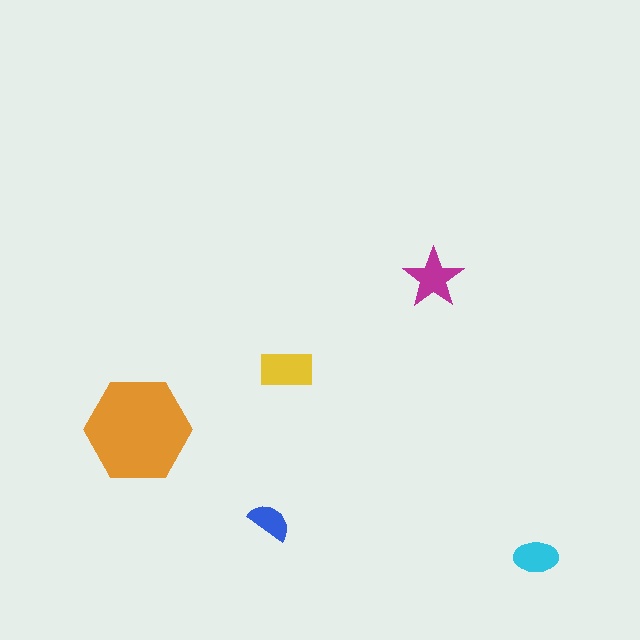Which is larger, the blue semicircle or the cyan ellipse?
The cyan ellipse.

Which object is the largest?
The orange hexagon.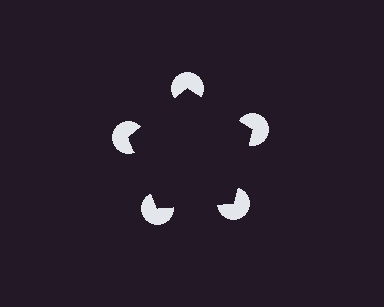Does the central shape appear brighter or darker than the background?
It typically appears slightly darker than the background, even though no actual brightness change is drawn.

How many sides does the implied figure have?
5 sides.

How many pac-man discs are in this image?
There are 5 — one at each vertex of the illusory pentagon.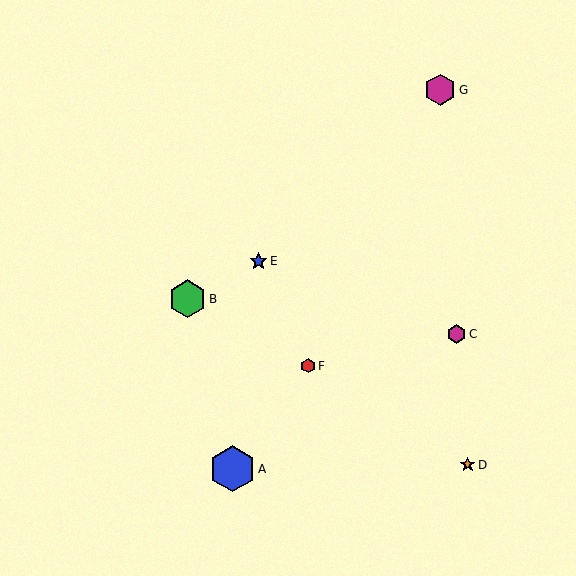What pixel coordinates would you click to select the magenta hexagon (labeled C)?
Click at (457, 334) to select the magenta hexagon C.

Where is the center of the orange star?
The center of the orange star is at (468, 465).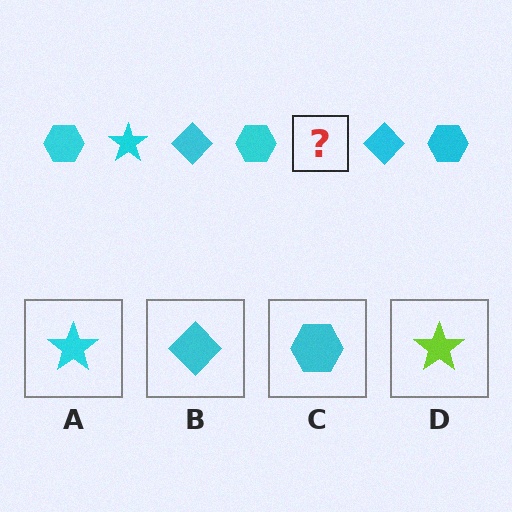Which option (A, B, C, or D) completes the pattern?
A.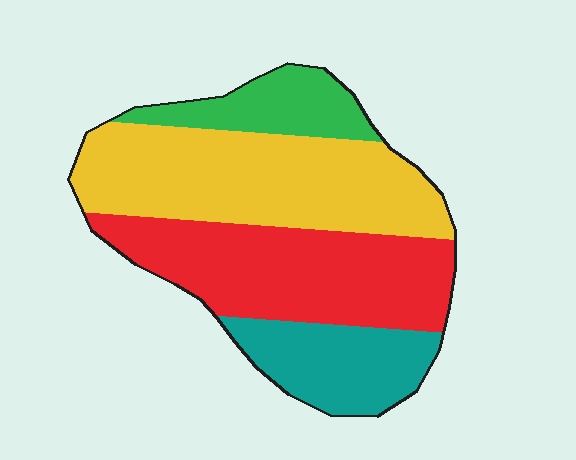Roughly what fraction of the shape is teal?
Teal takes up about one sixth (1/6) of the shape.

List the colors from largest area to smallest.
From largest to smallest: yellow, red, teal, green.